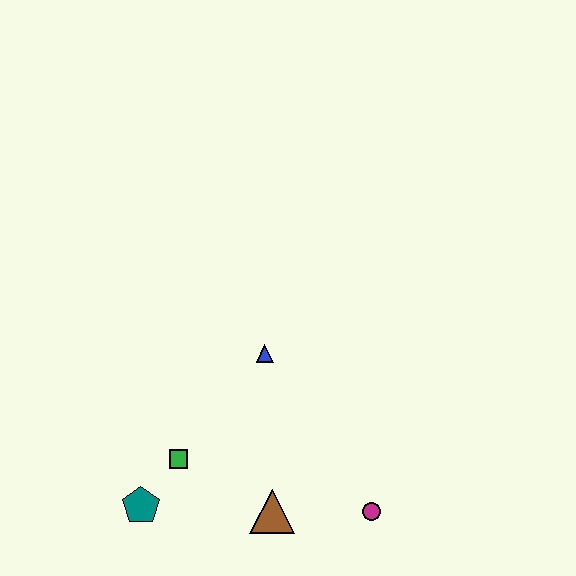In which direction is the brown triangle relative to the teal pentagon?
The brown triangle is to the right of the teal pentagon.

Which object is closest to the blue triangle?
The green square is closest to the blue triangle.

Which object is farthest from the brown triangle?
The blue triangle is farthest from the brown triangle.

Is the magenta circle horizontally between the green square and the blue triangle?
No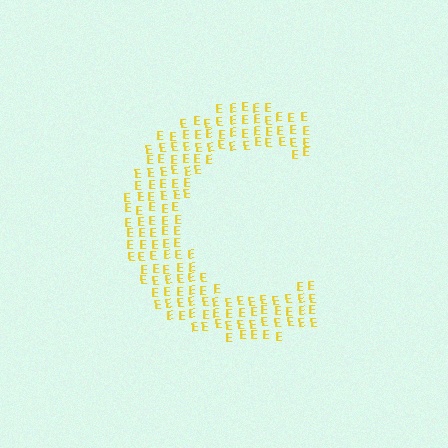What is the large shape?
The large shape is the letter C.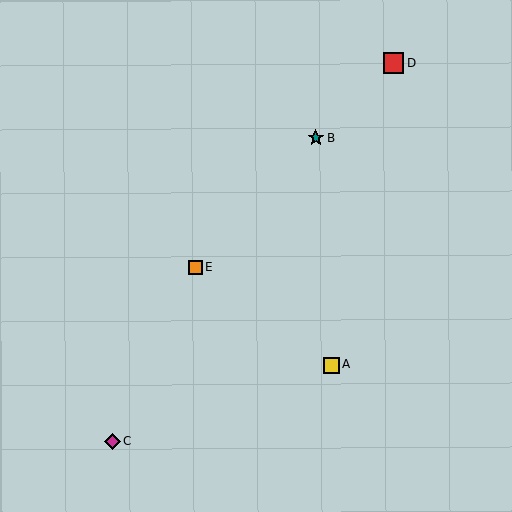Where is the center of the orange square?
The center of the orange square is at (196, 268).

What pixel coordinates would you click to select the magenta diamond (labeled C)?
Click at (112, 441) to select the magenta diamond C.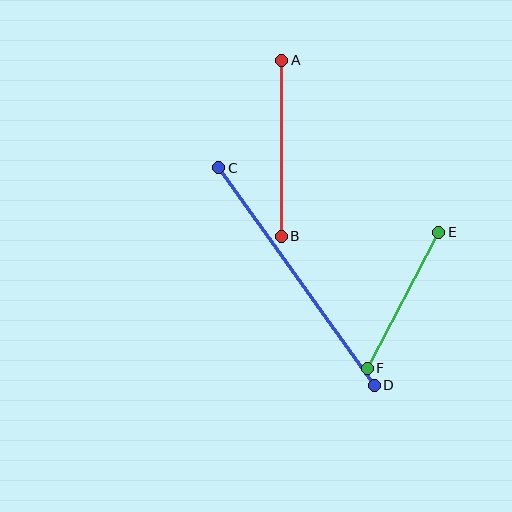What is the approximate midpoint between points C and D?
The midpoint is at approximately (296, 277) pixels.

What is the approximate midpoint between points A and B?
The midpoint is at approximately (281, 148) pixels.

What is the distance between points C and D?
The distance is approximately 267 pixels.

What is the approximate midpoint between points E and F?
The midpoint is at approximately (403, 300) pixels.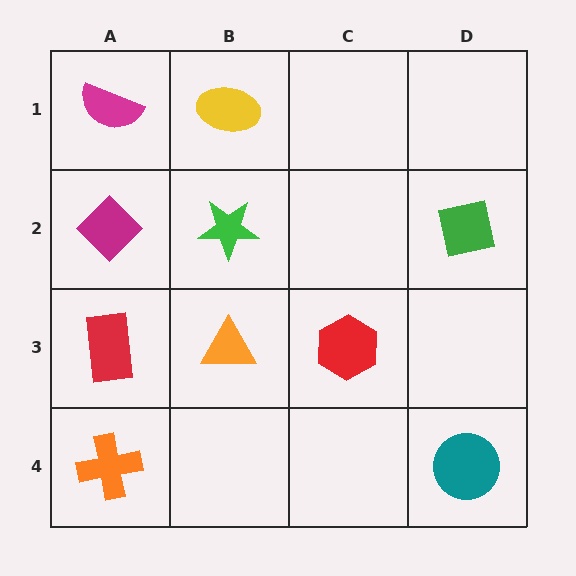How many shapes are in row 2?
3 shapes.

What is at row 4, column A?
An orange cross.